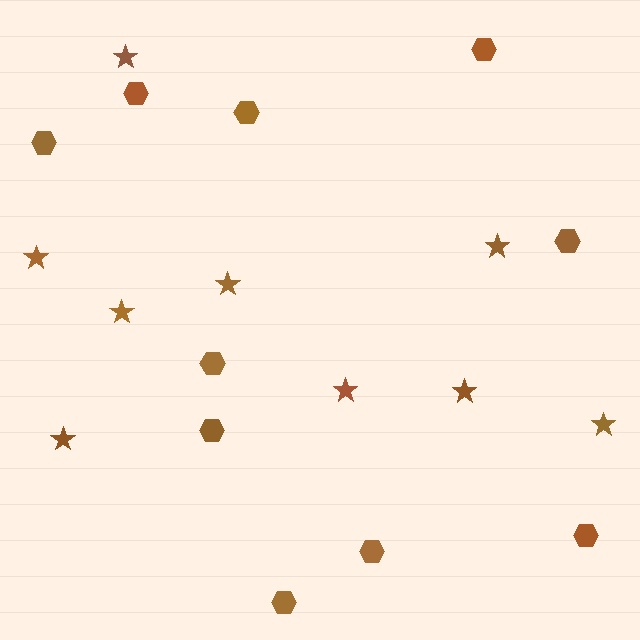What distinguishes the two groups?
There are 2 groups: one group of stars (9) and one group of hexagons (10).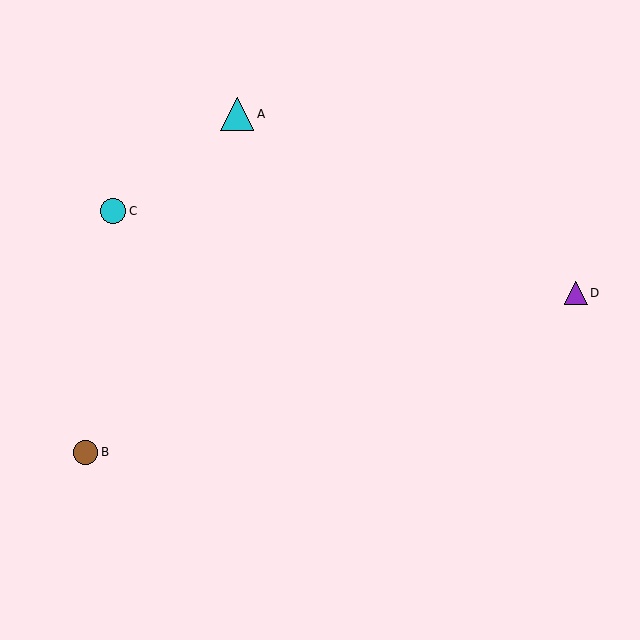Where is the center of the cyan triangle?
The center of the cyan triangle is at (237, 114).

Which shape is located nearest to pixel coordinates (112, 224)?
The cyan circle (labeled C) at (113, 211) is nearest to that location.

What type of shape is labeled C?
Shape C is a cyan circle.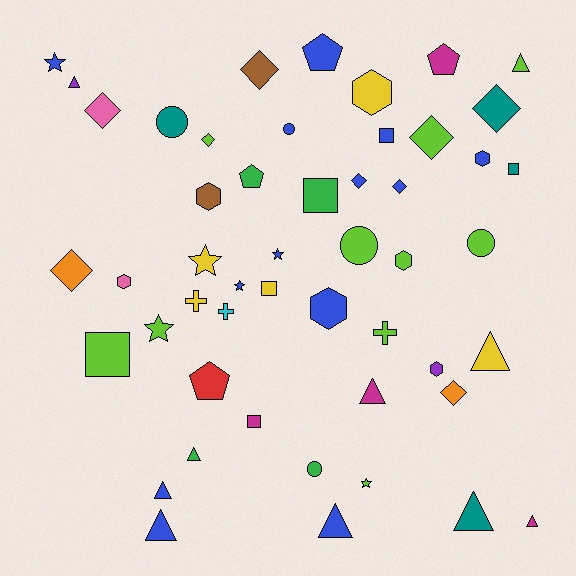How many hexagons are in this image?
There are 7 hexagons.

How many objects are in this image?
There are 50 objects.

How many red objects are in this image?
There is 1 red object.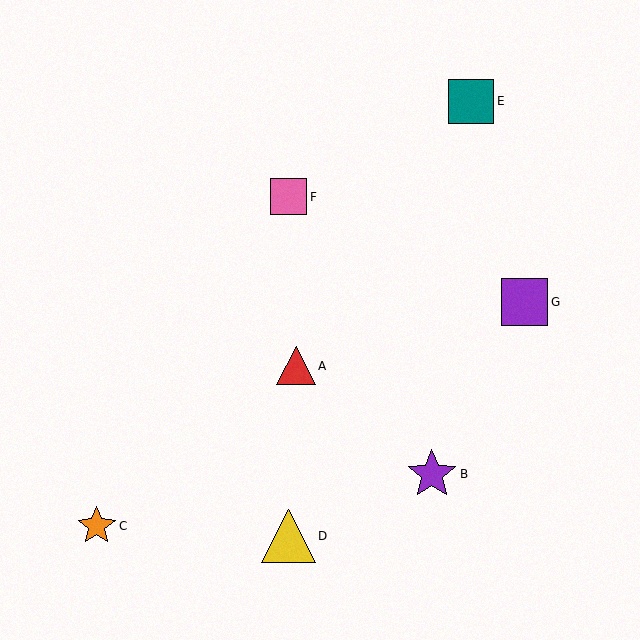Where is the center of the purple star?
The center of the purple star is at (432, 474).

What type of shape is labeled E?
Shape E is a teal square.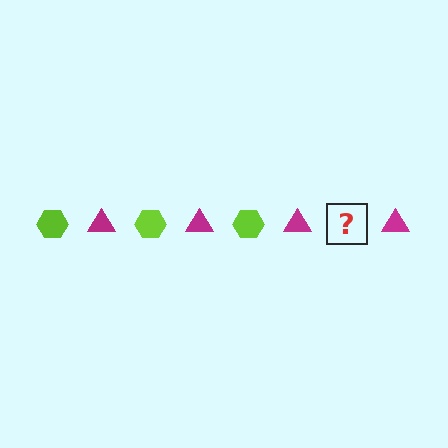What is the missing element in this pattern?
The missing element is a lime hexagon.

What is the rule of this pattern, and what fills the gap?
The rule is that the pattern alternates between lime hexagon and magenta triangle. The gap should be filled with a lime hexagon.